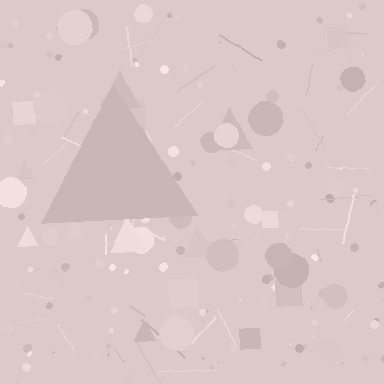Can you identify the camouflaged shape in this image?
The camouflaged shape is a triangle.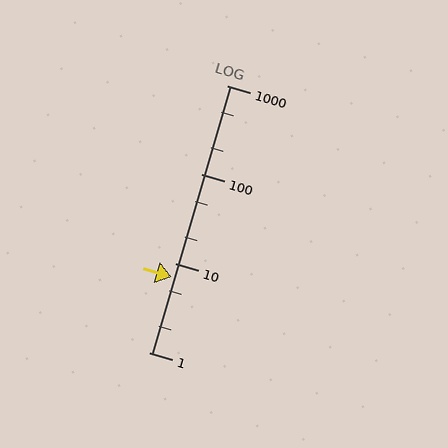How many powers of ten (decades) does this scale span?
The scale spans 3 decades, from 1 to 1000.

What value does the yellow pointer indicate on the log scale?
The pointer indicates approximately 7.1.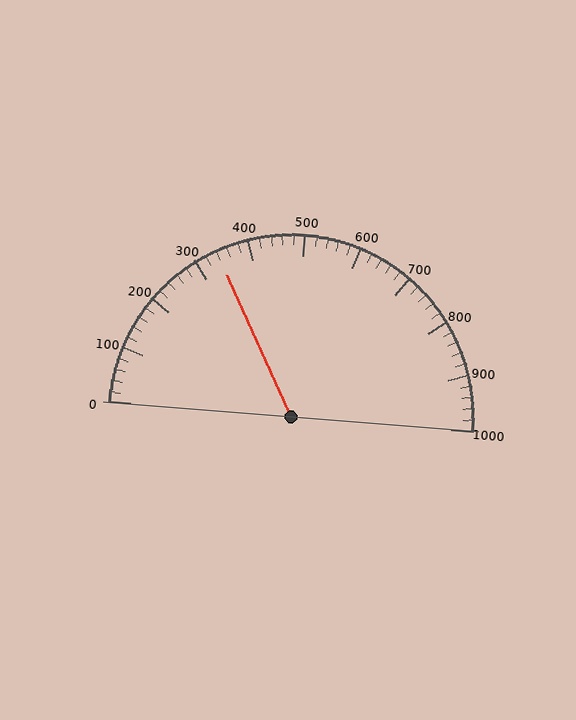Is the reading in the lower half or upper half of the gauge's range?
The reading is in the lower half of the range (0 to 1000).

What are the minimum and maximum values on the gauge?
The gauge ranges from 0 to 1000.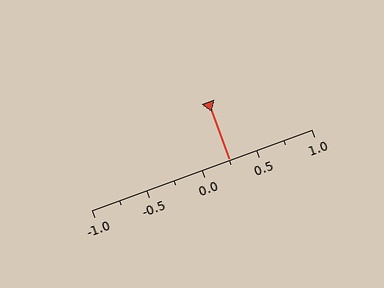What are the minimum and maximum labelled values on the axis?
The axis runs from -1.0 to 1.0.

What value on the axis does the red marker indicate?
The marker indicates approximately 0.25.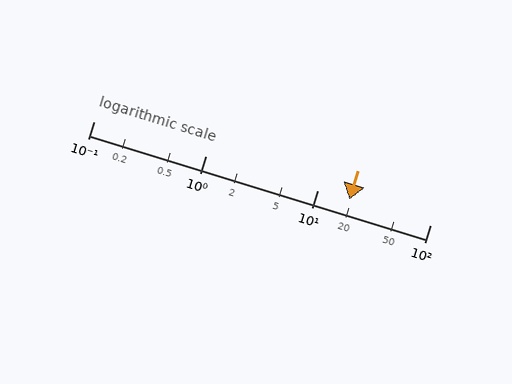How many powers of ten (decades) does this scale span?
The scale spans 3 decades, from 0.1 to 100.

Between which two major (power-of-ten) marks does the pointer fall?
The pointer is between 10 and 100.